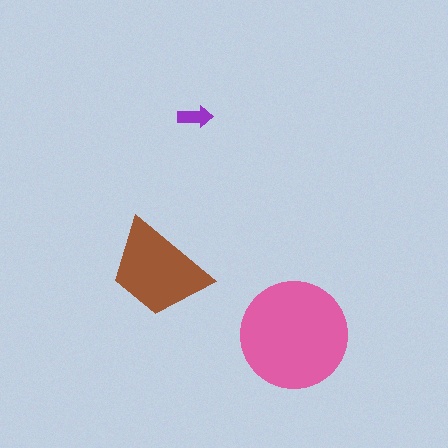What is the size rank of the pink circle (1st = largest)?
1st.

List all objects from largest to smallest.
The pink circle, the brown trapezoid, the purple arrow.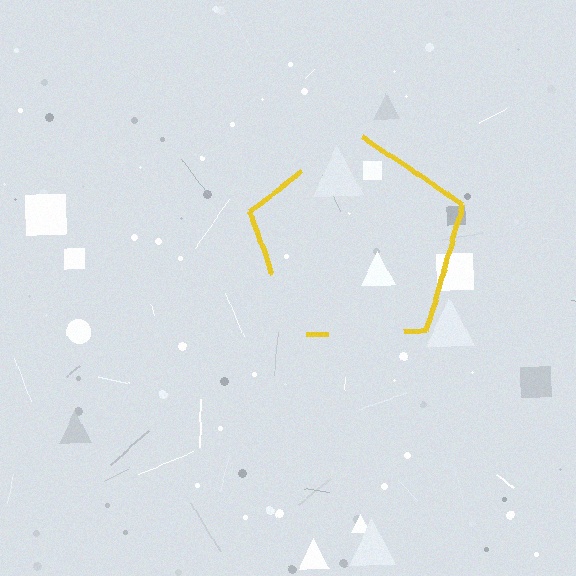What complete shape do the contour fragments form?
The contour fragments form a pentagon.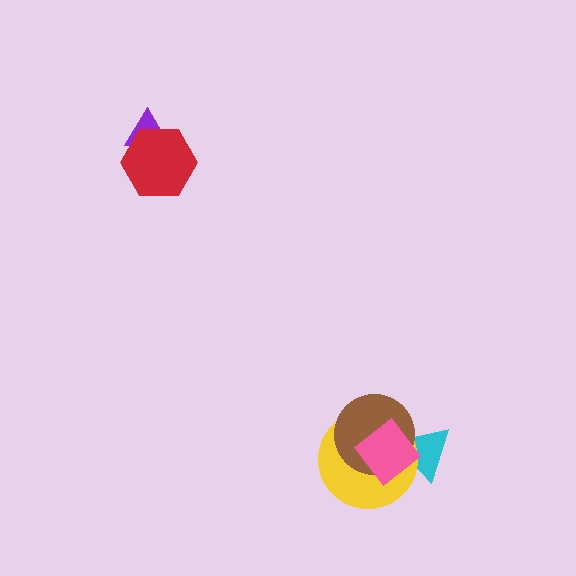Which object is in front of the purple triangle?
The red hexagon is in front of the purple triangle.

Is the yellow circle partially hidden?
Yes, it is partially covered by another shape.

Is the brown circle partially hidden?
Yes, it is partially covered by another shape.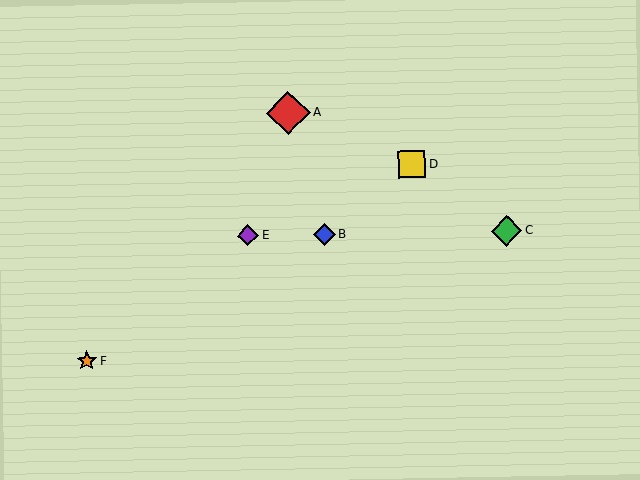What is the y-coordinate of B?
Object B is at y≈234.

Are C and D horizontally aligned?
No, C is at y≈231 and D is at y≈164.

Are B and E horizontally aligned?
Yes, both are at y≈234.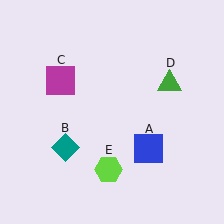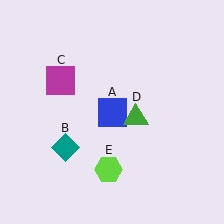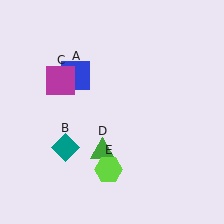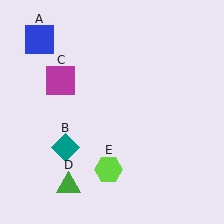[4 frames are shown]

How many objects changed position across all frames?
2 objects changed position: blue square (object A), green triangle (object D).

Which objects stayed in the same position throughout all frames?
Teal diamond (object B) and magenta square (object C) and lime hexagon (object E) remained stationary.